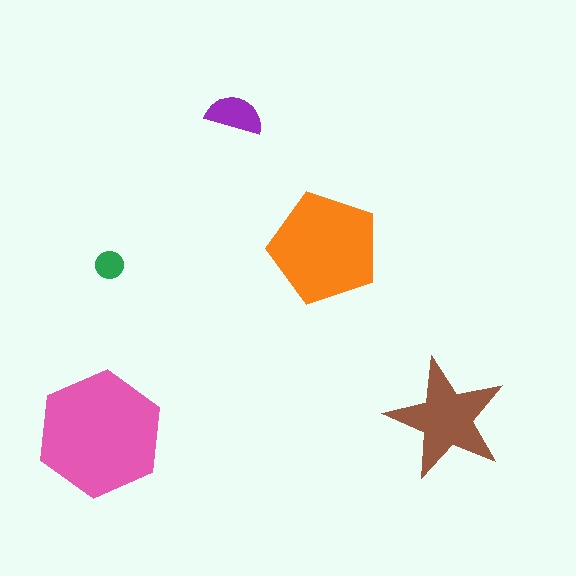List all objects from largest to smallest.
The pink hexagon, the orange pentagon, the brown star, the purple semicircle, the green circle.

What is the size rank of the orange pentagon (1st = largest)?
2nd.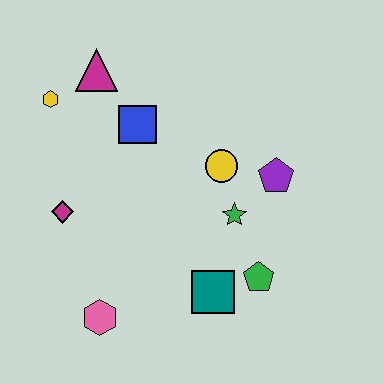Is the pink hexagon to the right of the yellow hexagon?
Yes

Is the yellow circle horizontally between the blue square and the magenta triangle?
No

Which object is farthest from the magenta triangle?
The green pentagon is farthest from the magenta triangle.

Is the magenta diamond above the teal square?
Yes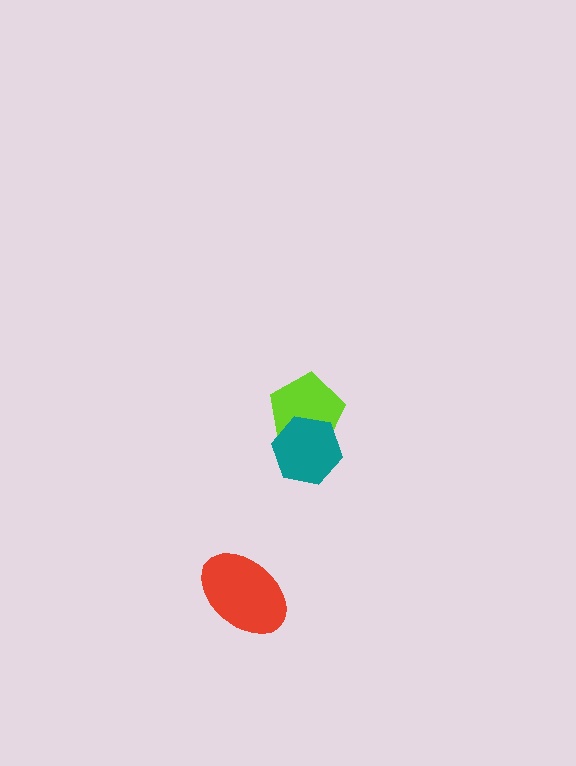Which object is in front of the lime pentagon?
The teal hexagon is in front of the lime pentagon.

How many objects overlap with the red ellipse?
0 objects overlap with the red ellipse.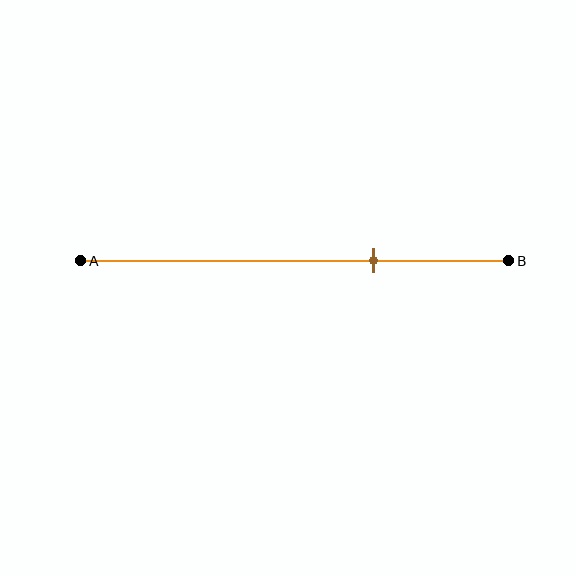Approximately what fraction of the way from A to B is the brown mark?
The brown mark is approximately 70% of the way from A to B.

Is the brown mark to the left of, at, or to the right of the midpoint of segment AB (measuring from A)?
The brown mark is to the right of the midpoint of segment AB.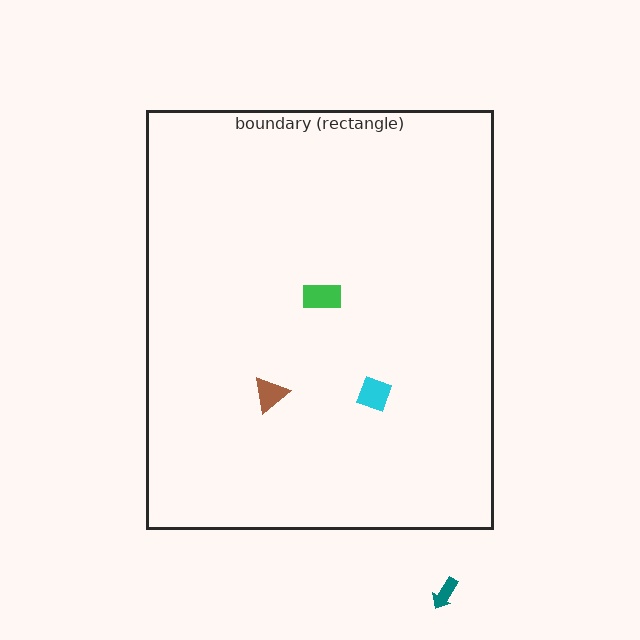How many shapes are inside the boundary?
3 inside, 1 outside.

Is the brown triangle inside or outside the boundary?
Inside.